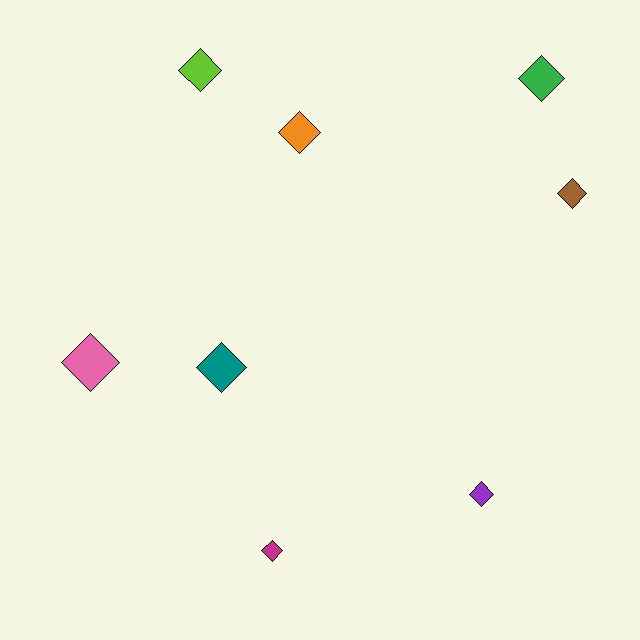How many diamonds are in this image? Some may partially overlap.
There are 8 diamonds.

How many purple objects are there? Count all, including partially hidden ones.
There is 1 purple object.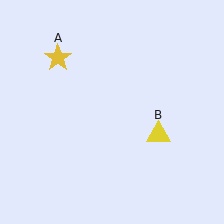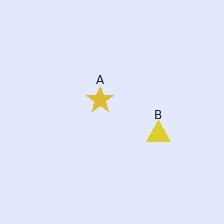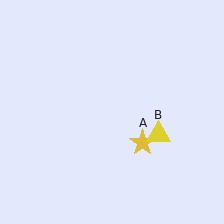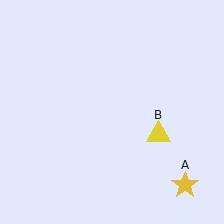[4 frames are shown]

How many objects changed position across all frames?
1 object changed position: yellow star (object A).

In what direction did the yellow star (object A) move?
The yellow star (object A) moved down and to the right.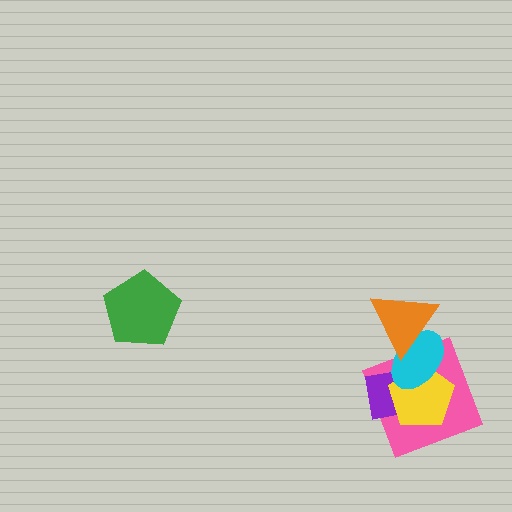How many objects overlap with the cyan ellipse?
4 objects overlap with the cyan ellipse.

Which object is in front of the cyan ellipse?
The orange triangle is in front of the cyan ellipse.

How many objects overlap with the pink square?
3 objects overlap with the pink square.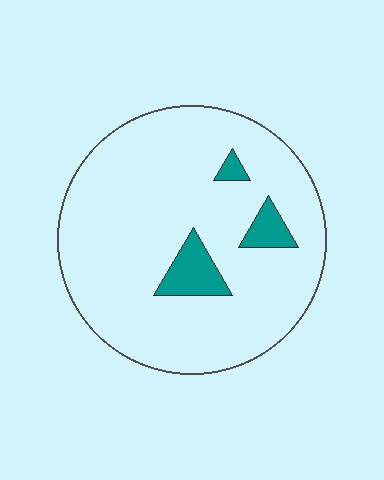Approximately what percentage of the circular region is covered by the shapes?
Approximately 10%.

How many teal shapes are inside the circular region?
3.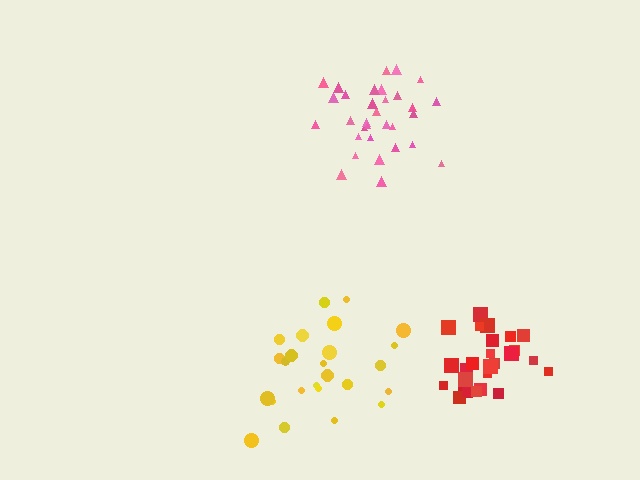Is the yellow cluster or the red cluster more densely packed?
Red.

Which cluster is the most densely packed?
Red.